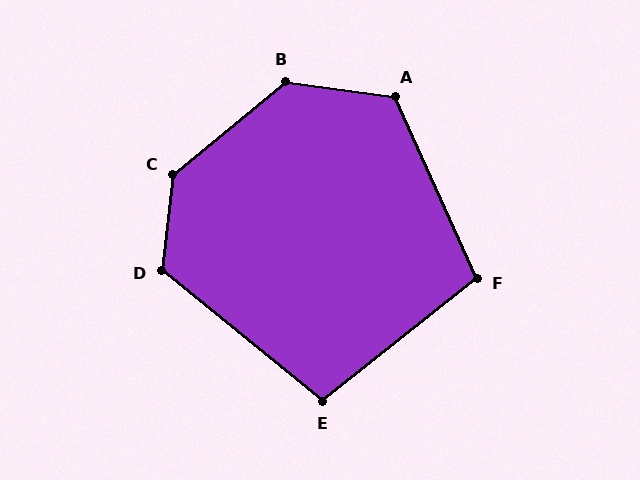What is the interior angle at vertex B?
Approximately 133 degrees (obtuse).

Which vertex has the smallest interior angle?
E, at approximately 102 degrees.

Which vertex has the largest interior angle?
C, at approximately 136 degrees.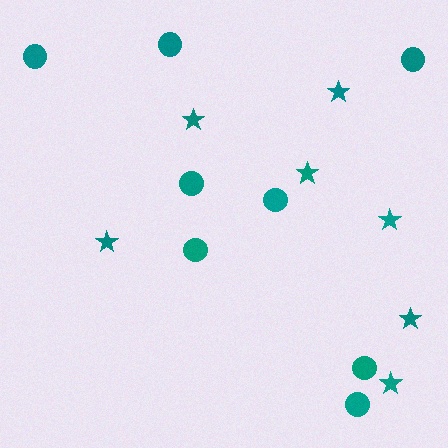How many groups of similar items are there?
There are 2 groups: one group of circles (8) and one group of stars (7).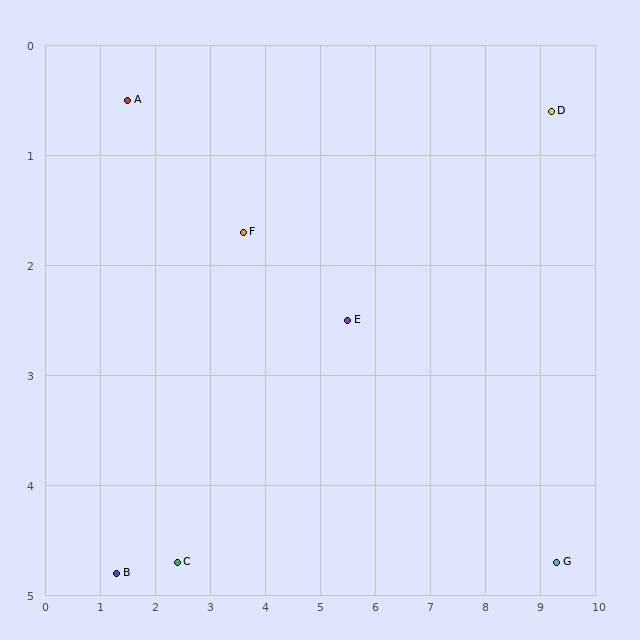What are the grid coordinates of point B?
Point B is at approximately (1.3, 4.8).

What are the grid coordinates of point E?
Point E is at approximately (5.5, 2.5).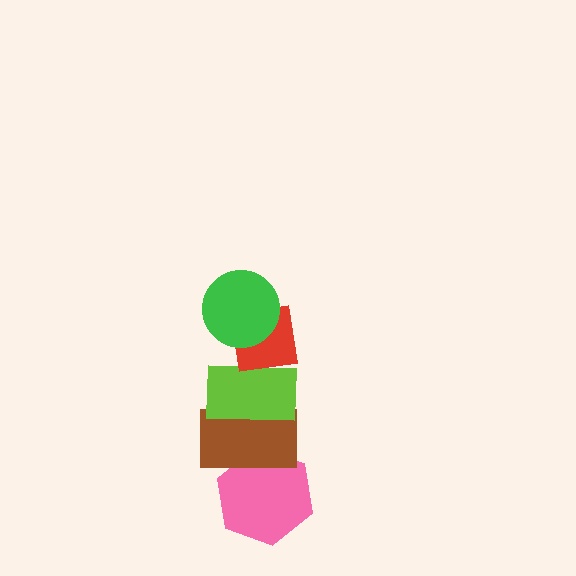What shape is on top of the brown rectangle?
The lime rectangle is on top of the brown rectangle.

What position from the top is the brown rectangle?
The brown rectangle is 4th from the top.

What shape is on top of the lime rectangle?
The red square is on top of the lime rectangle.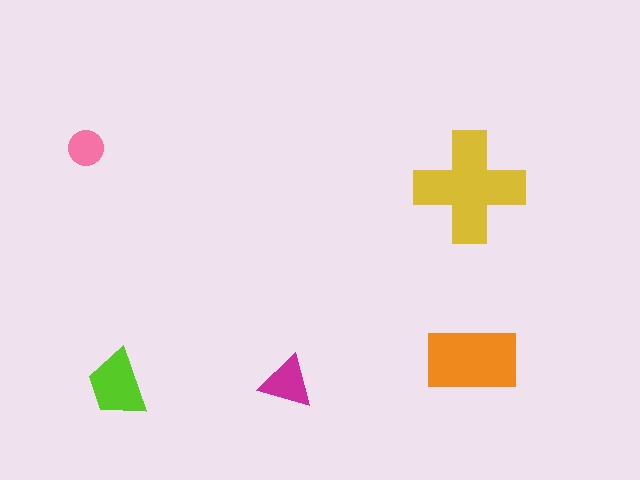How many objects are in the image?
There are 5 objects in the image.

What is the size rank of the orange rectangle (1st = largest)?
2nd.